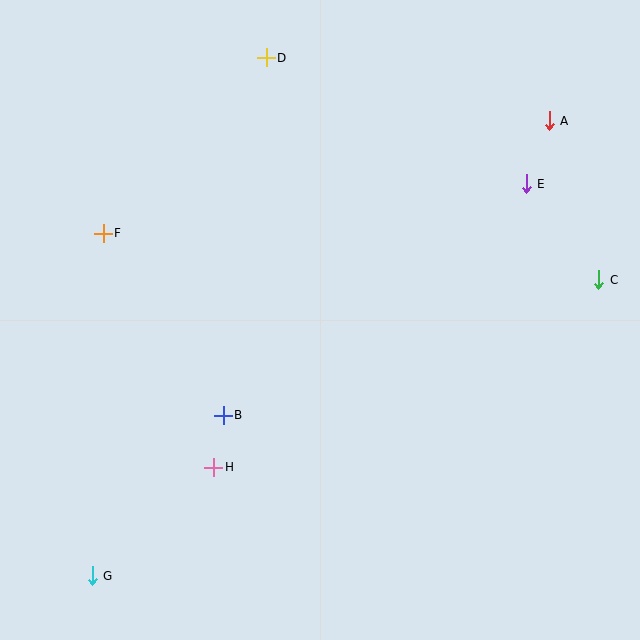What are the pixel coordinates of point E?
Point E is at (526, 184).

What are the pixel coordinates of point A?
Point A is at (549, 121).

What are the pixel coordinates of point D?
Point D is at (266, 58).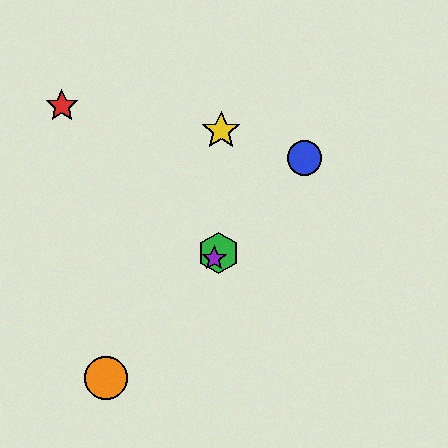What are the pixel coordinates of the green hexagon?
The green hexagon is at (219, 253).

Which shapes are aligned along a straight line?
The blue circle, the green hexagon, the purple star, the orange circle are aligned along a straight line.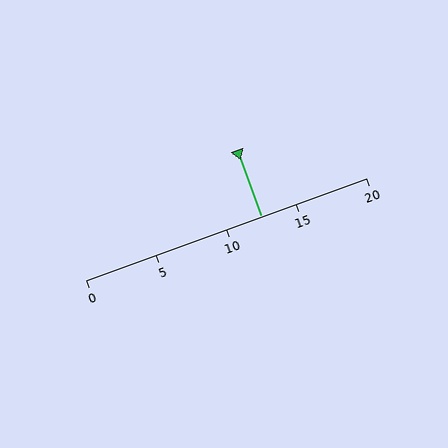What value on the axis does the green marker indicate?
The marker indicates approximately 12.5.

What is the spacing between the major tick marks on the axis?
The major ticks are spaced 5 apart.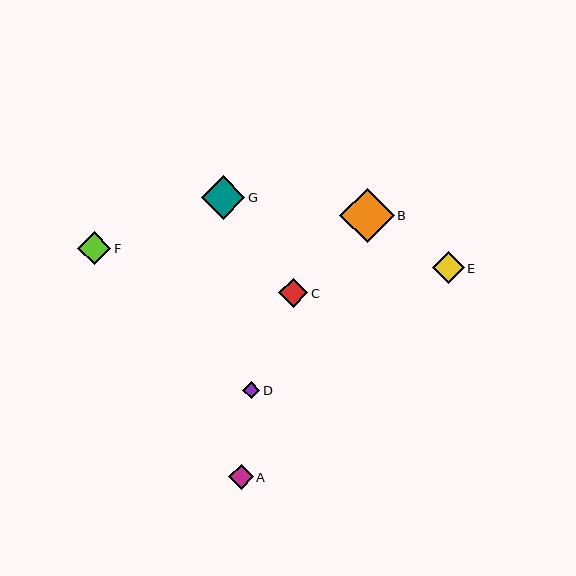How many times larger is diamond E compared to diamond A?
Diamond E is approximately 1.3 times the size of diamond A.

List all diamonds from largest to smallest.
From largest to smallest: B, G, F, E, C, A, D.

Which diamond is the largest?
Diamond B is the largest with a size of approximately 54 pixels.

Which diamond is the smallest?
Diamond D is the smallest with a size of approximately 17 pixels.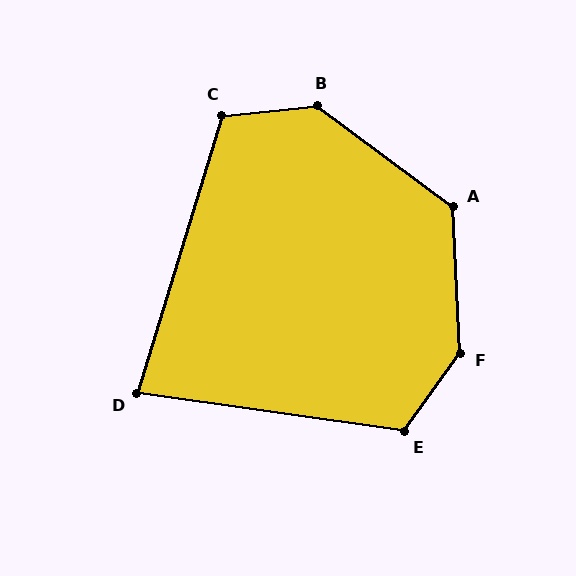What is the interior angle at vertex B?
Approximately 138 degrees (obtuse).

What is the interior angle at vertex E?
Approximately 118 degrees (obtuse).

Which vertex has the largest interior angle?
F, at approximately 141 degrees.